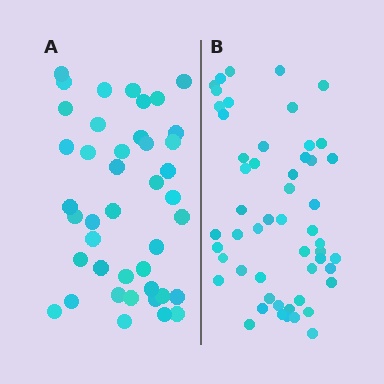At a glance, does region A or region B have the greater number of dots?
Region B (the right region) has more dots.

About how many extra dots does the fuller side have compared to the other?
Region B has roughly 12 or so more dots than region A.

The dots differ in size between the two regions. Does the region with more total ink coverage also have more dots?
No. Region A has more total ink coverage because its dots are larger, but region B actually contains more individual dots. Total area can be misleading — the number of items is what matters here.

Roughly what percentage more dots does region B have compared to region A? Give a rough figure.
About 25% more.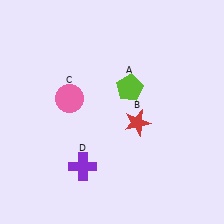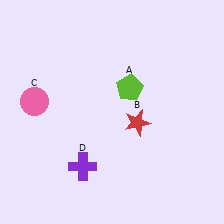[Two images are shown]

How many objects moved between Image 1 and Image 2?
1 object moved between the two images.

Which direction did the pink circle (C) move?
The pink circle (C) moved left.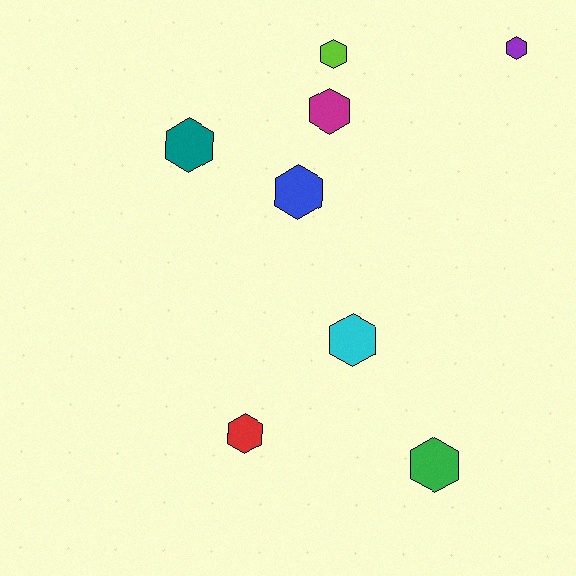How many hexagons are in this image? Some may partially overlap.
There are 8 hexagons.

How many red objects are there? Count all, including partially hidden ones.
There is 1 red object.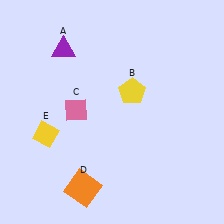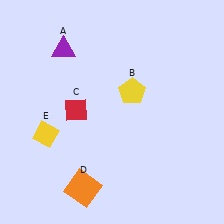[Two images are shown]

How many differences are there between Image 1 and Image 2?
There is 1 difference between the two images.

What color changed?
The diamond (C) changed from pink in Image 1 to red in Image 2.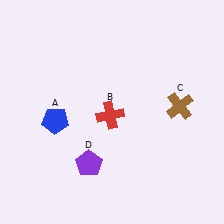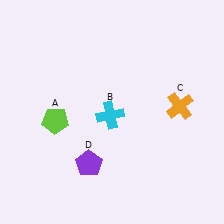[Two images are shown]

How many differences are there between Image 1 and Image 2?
There are 3 differences between the two images.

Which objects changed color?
A changed from blue to lime. B changed from red to cyan. C changed from brown to orange.